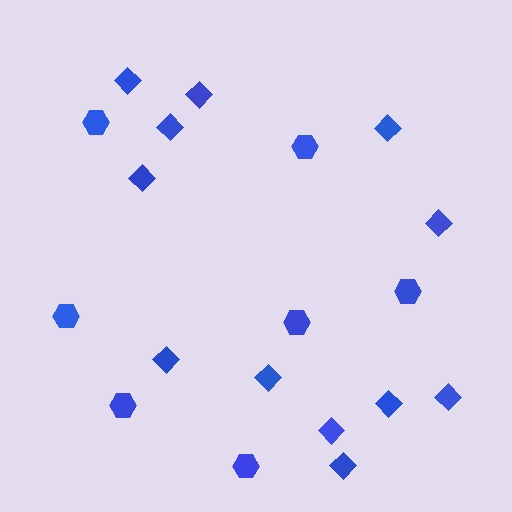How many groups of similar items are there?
There are 2 groups: one group of hexagons (7) and one group of diamonds (12).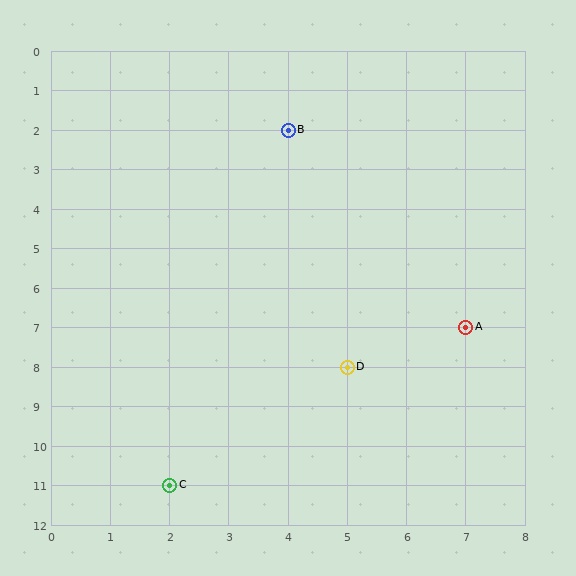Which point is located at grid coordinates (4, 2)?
Point B is at (4, 2).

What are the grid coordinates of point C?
Point C is at grid coordinates (2, 11).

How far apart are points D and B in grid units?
Points D and B are 1 column and 6 rows apart (about 6.1 grid units diagonally).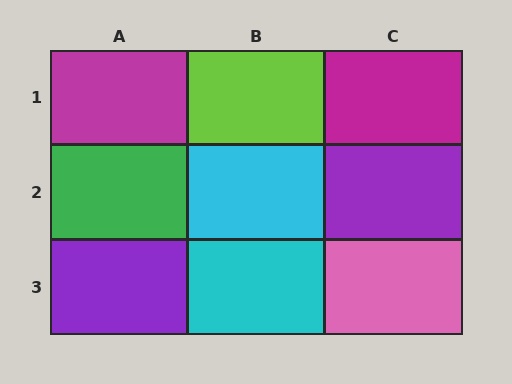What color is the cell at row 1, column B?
Lime.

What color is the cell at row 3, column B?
Cyan.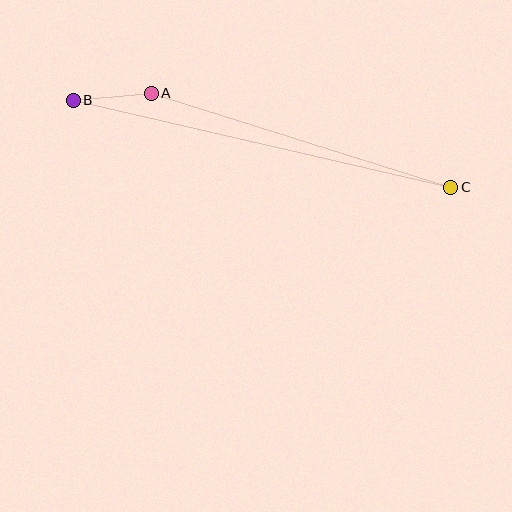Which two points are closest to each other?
Points A and B are closest to each other.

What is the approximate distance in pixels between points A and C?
The distance between A and C is approximately 314 pixels.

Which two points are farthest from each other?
Points B and C are farthest from each other.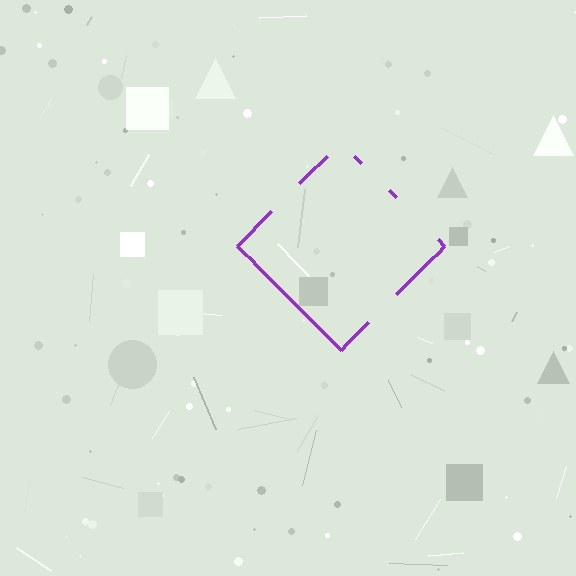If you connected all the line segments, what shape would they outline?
They would outline a diamond.